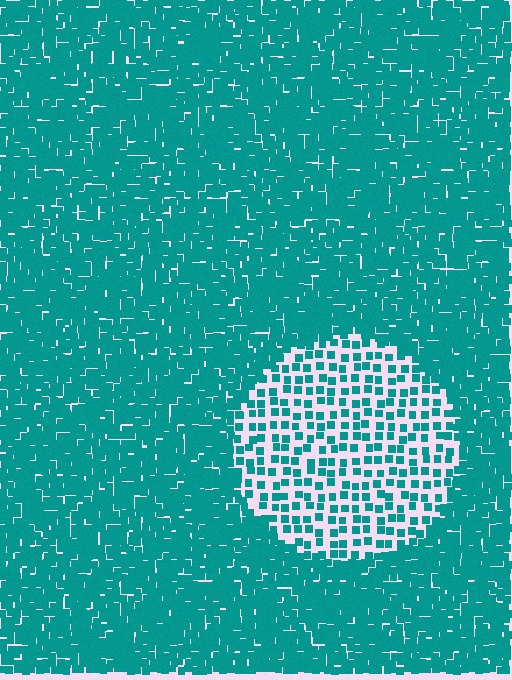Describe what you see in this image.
The image contains small teal elements arranged at two different densities. A circle-shaped region is visible where the elements are less densely packed than the surrounding area.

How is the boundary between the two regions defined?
The boundary is defined by a change in element density (approximately 2.7x ratio). All elements are the same color, size, and shape.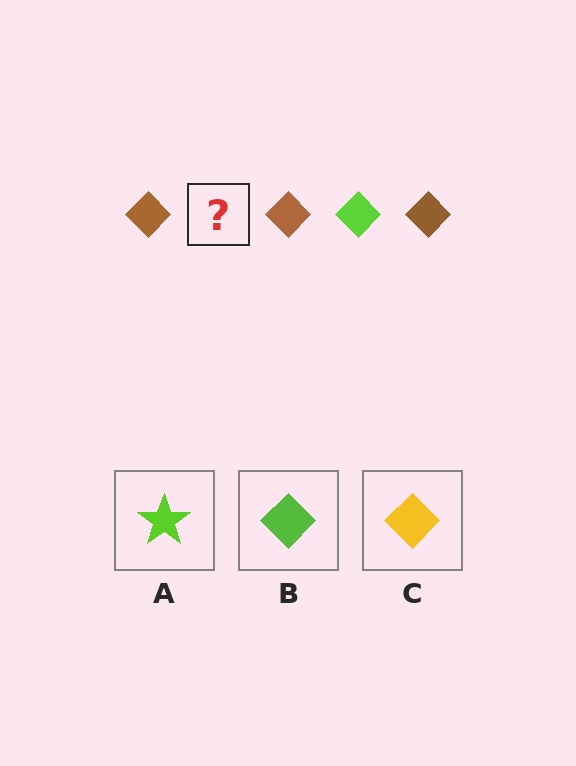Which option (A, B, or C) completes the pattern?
B.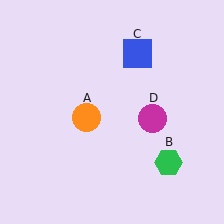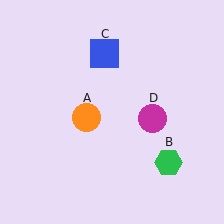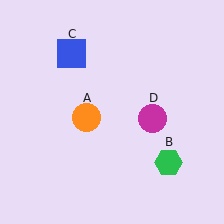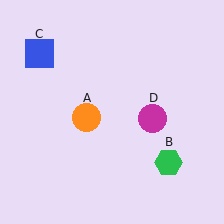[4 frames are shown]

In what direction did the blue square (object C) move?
The blue square (object C) moved left.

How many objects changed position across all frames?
1 object changed position: blue square (object C).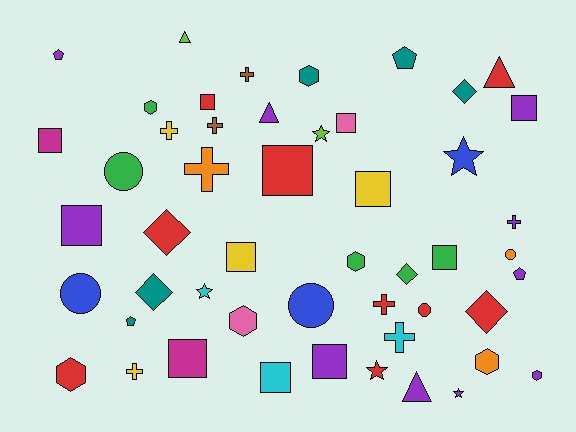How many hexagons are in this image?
There are 7 hexagons.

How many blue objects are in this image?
There are 3 blue objects.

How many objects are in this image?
There are 50 objects.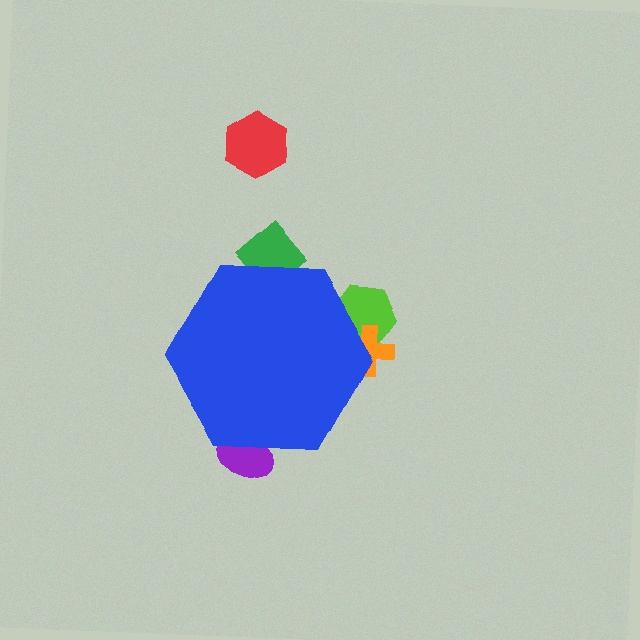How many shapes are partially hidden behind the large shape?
4 shapes are partially hidden.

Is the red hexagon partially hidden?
No, the red hexagon is fully visible.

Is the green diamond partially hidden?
Yes, the green diamond is partially hidden behind the blue hexagon.